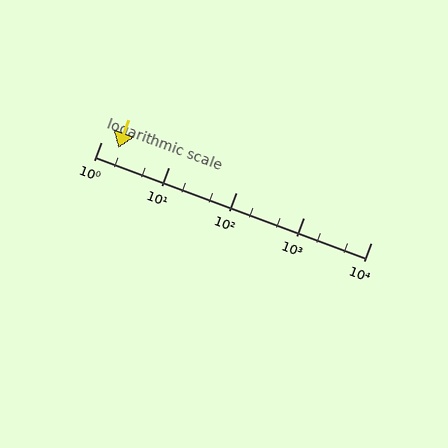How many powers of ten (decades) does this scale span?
The scale spans 4 decades, from 1 to 10000.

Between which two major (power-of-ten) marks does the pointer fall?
The pointer is between 1 and 10.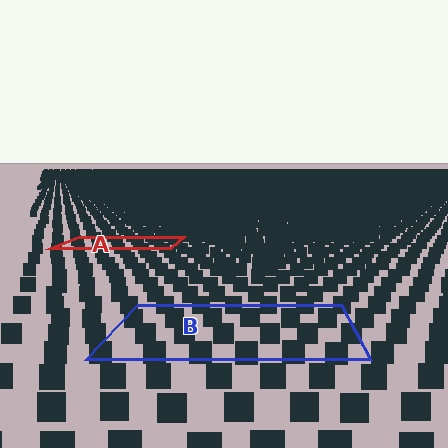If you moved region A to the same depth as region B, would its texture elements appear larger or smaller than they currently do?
They would appear larger. At a closer depth, the same texture elements are projected at a bigger on-screen size.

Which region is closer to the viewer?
Region B is closer. The texture elements there are larger and more spread out.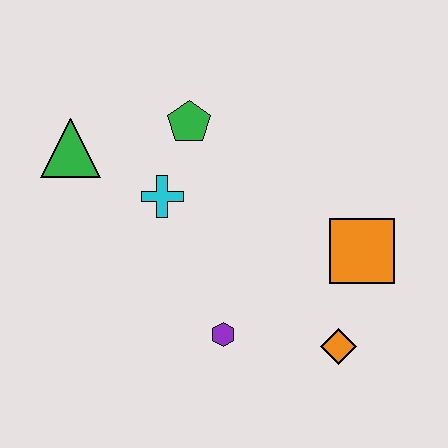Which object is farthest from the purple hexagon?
The green triangle is farthest from the purple hexagon.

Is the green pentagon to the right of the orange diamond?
No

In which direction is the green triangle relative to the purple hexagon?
The green triangle is above the purple hexagon.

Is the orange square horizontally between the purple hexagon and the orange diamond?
No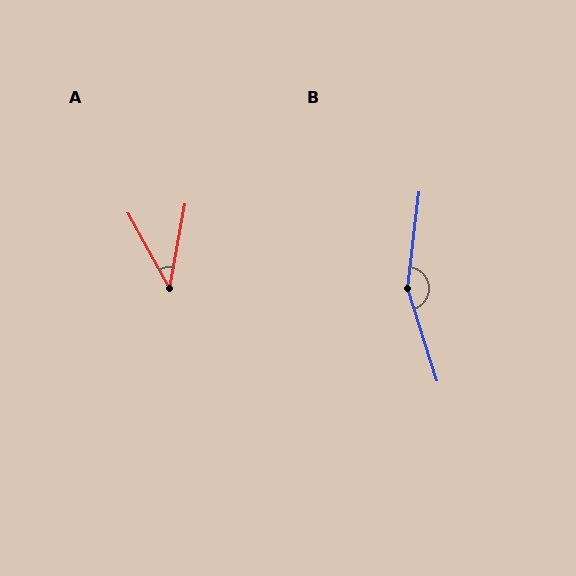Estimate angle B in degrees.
Approximately 156 degrees.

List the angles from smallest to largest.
A (39°), B (156°).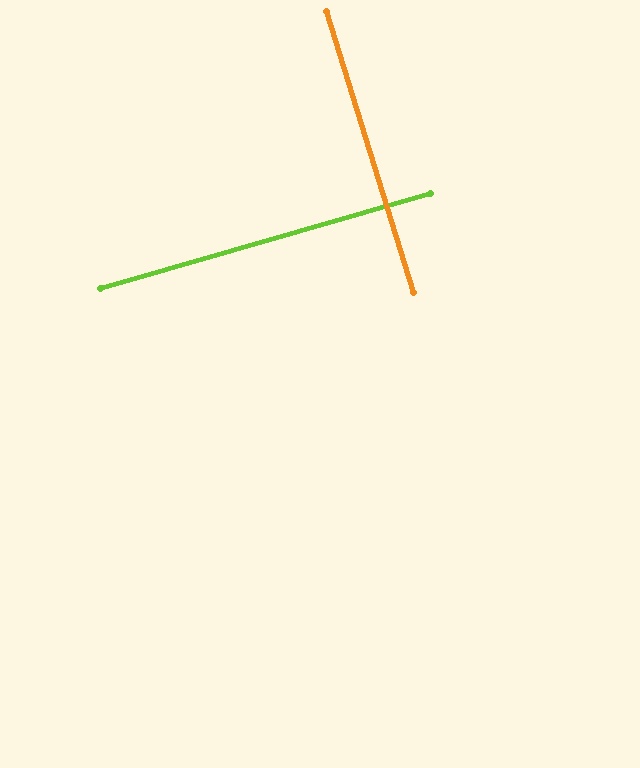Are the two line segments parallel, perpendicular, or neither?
Perpendicular — they meet at approximately 89°.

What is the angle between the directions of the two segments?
Approximately 89 degrees.